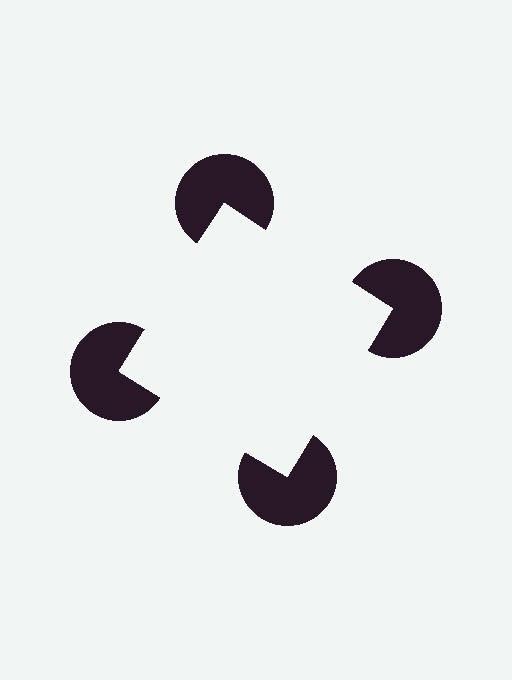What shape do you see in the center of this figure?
An illusory square — its edges are inferred from the aligned wedge cuts in the pac-man discs, not physically drawn.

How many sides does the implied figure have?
4 sides.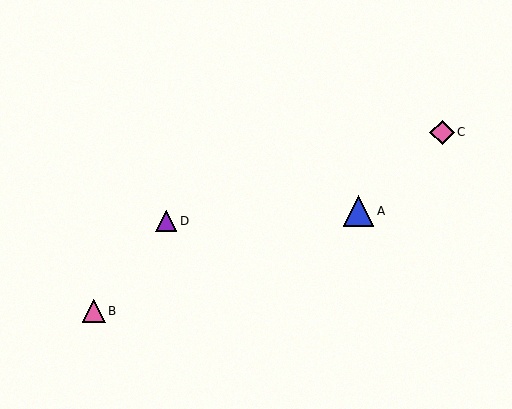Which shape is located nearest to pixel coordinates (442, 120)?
The pink diamond (labeled C) at (442, 132) is nearest to that location.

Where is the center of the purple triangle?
The center of the purple triangle is at (166, 221).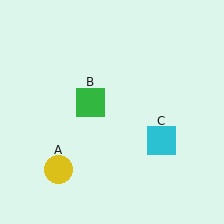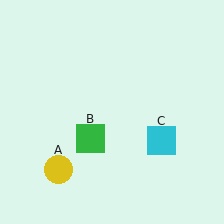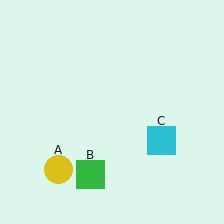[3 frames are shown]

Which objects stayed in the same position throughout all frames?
Yellow circle (object A) and cyan square (object C) remained stationary.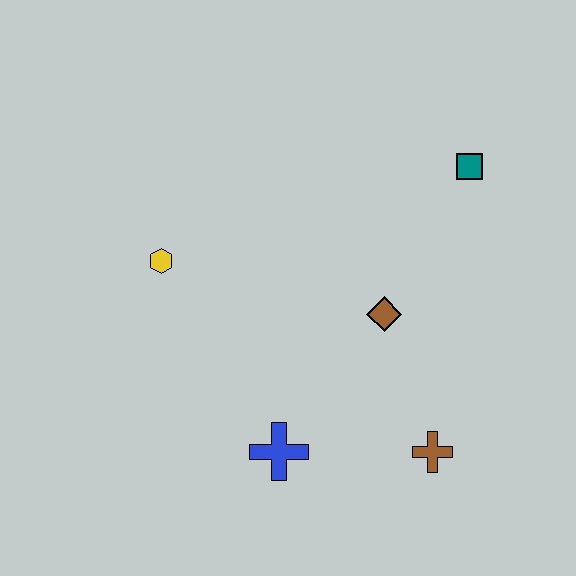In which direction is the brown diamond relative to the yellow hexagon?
The brown diamond is to the right of the yellow hexagon.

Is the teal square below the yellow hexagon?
No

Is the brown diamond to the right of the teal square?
No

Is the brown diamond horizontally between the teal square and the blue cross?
Yes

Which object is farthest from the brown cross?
The yellow hexagon is farthest from the brown cross.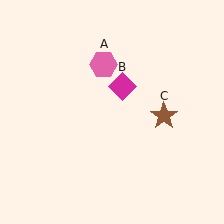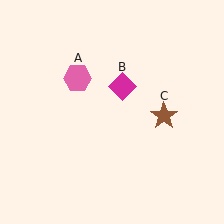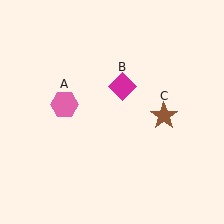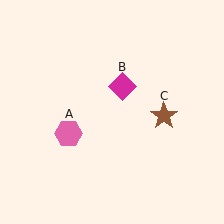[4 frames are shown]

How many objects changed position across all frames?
1 object changed position: pink hexagon (object A).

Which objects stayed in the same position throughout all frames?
Magenta diamond (object B) and brown star (object C) remained stationary.